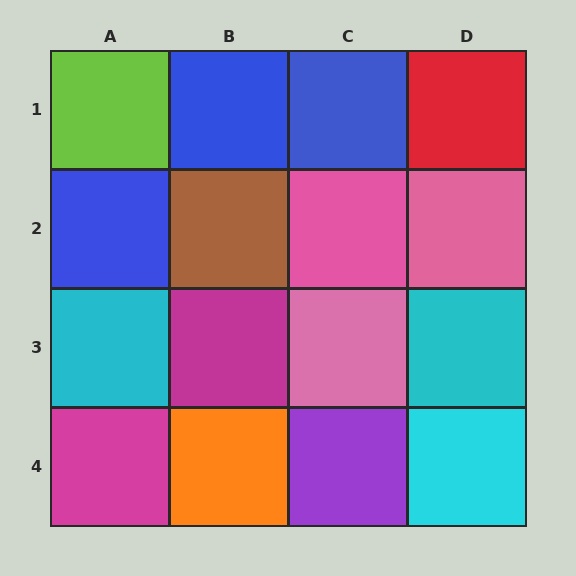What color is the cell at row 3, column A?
Cyan.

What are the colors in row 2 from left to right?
Blue, brown, pink, pink.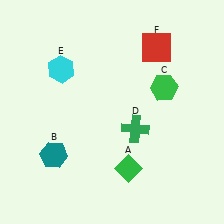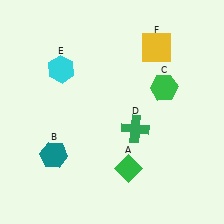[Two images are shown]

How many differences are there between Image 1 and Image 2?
There is 1 difference between the two images.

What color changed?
The square (F) changed from red in Image 1 to yellow in Image 2.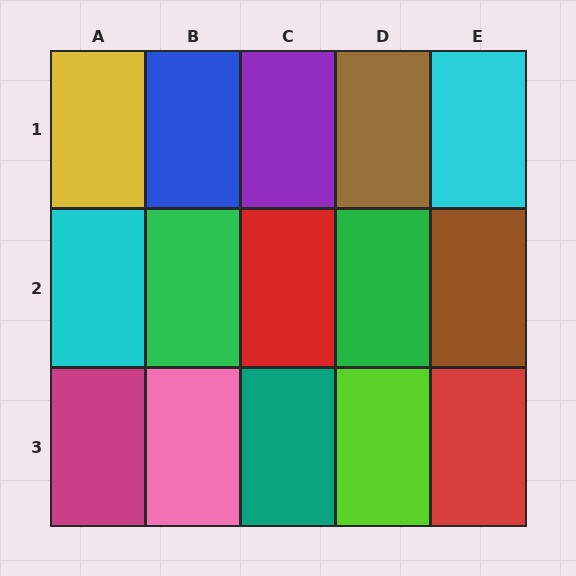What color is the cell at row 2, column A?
Cyan.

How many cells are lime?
1 cell is lime.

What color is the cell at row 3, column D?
Lime.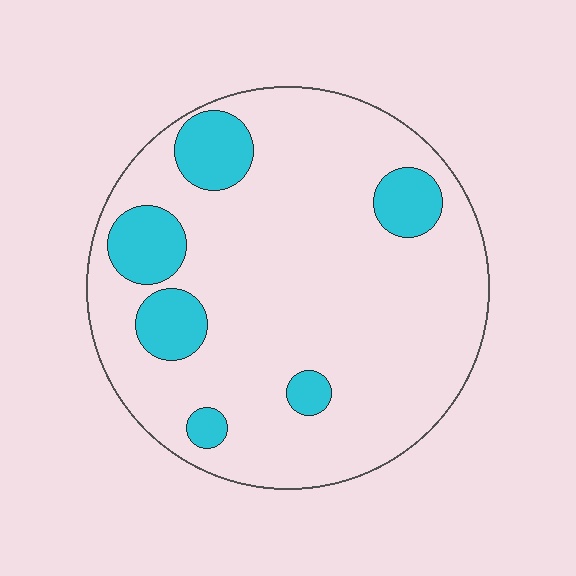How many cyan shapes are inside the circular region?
6.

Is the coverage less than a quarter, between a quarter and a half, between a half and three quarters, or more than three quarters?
Less than a quarter.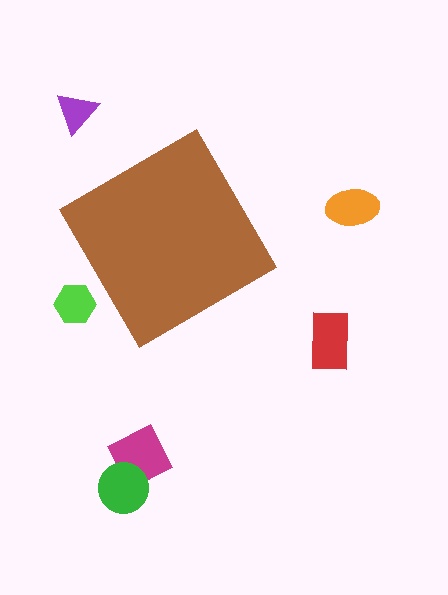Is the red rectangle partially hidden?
No, the red rectangle is fully visible.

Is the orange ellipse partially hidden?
No, the orange ellipse is fully visible.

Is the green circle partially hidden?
No, the green circle is fully visible.